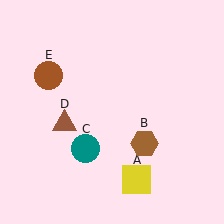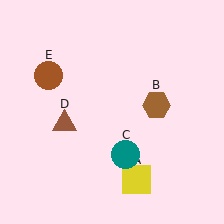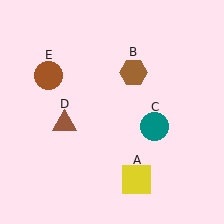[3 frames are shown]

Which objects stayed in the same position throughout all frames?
Yellow square (object A) and brown triangle (object D) and brown circle (object E) remained stationary.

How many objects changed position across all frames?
2 objects changed position: brown hexagon (object B), teal circle (object C).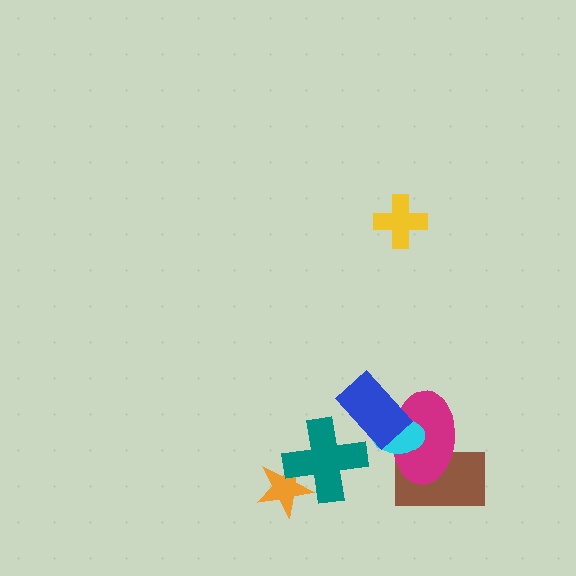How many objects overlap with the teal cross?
1 object overlaps with the teal cross.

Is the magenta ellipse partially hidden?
Yes, it is partially covered by another shape.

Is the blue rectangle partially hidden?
No, no other shape covers it.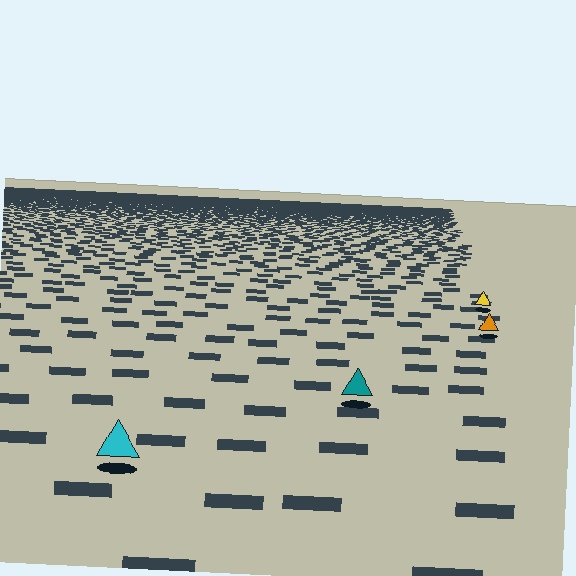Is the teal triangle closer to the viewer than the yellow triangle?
Yes. The teal triangle is closer — you can tell from the texture gradient: the ground texture is coarser near it.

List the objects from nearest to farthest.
From nearest to farthest: the cyan triangle, the teal triangle, the orange triangle, the yellow triangle.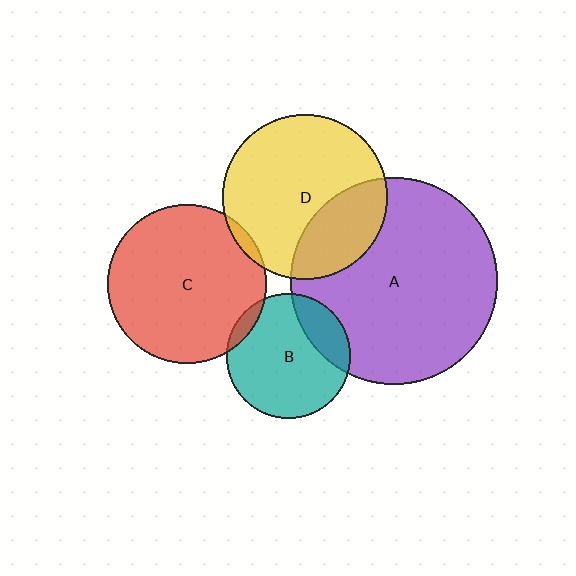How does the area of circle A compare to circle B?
Approximately 2.8 times.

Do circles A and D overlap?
Yes.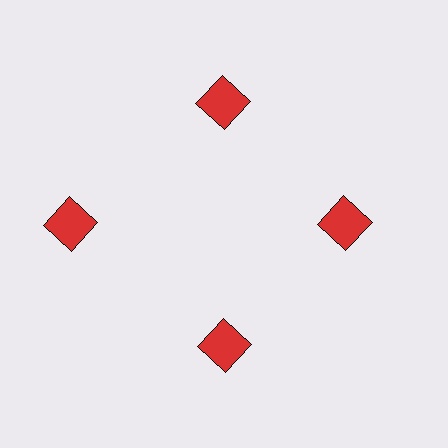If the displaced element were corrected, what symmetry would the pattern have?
It would have 4-fold rotational symmetry — the pattern would map onto itself every 90 degrees.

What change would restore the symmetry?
The symmetry would be restored by moving it inward, back onto the ring so that all 4 squares sit at equal angles and equal distance from the center.